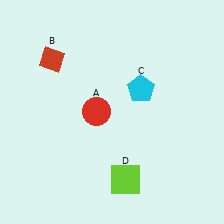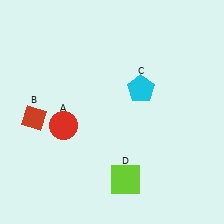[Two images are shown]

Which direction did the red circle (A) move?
The red circle (A) moved left.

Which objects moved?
The objects that moved are: the red circle (A), the red diamond (B).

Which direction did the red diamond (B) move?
The red diamond (B) moved down.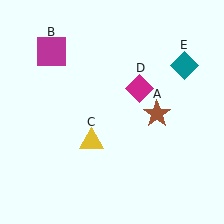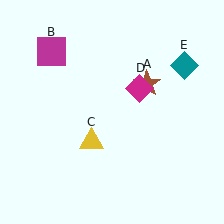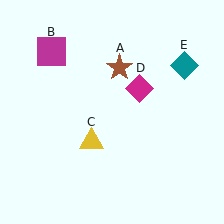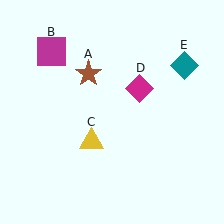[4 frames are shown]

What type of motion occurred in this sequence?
The brown star (object A) rotated counterclockwise around the center of the scene.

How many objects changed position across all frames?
1 object changed position: brown star (object A).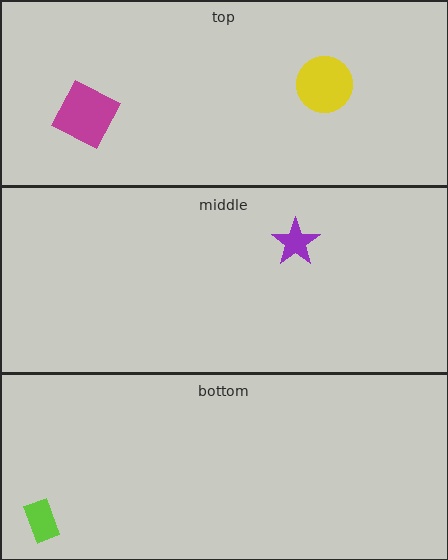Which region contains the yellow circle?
The top region.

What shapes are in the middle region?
The purple star.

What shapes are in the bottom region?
The lime rectangle.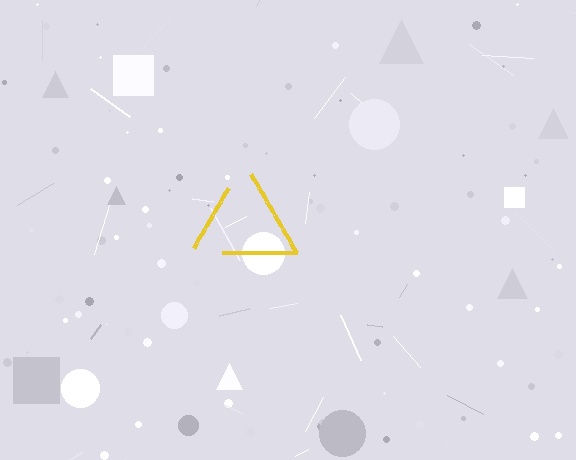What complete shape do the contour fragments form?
The contour fragments form a triangle.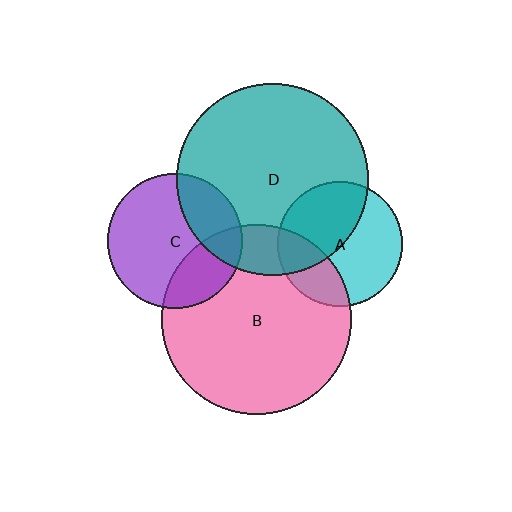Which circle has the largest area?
Circle D (teal).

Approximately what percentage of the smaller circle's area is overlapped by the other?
Approximately 25%.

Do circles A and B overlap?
Yes.